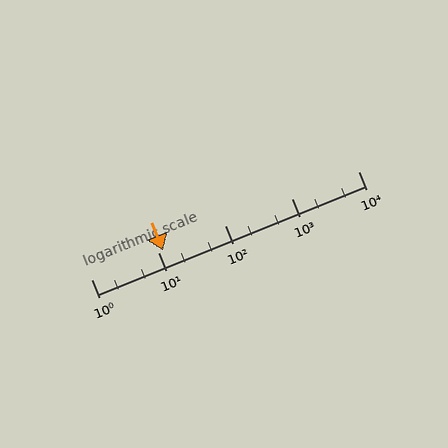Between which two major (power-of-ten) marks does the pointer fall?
The pointer is between 10 and 100.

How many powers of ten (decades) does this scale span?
The scale spans 4 decades, from 1 to 10000.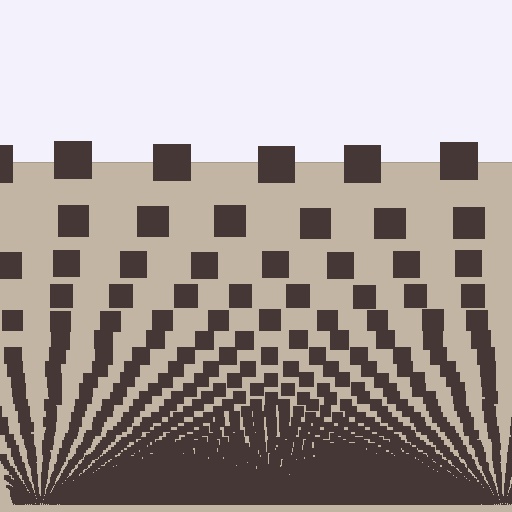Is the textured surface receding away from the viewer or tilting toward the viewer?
The surface appears to tilt toward the viewer. Texture elements get larger and sparser toward the top.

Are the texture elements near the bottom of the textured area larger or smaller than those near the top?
Smaller. The gradient is inverted — elements near the bottom are smaller and denser.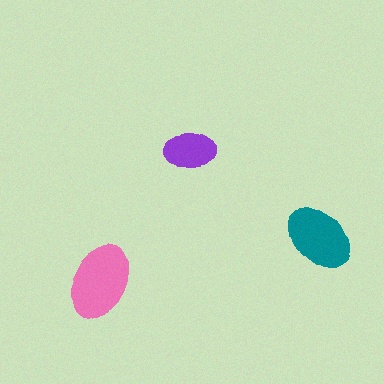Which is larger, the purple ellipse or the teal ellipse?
The teal one.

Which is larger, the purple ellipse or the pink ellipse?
The pink one.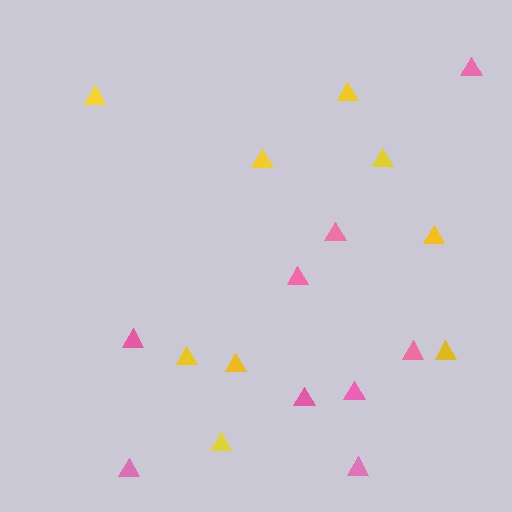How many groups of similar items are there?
There are 2 groups: one group of pink triangles (9) and one group of yellow triangles (9).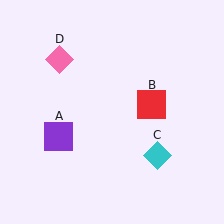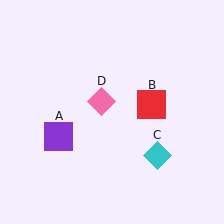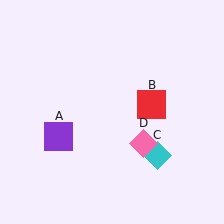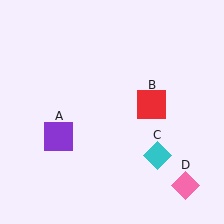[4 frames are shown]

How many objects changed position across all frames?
1 object changed position: pink diamond (object D).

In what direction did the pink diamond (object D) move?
The pink diamond (object D) moved down and to the right.